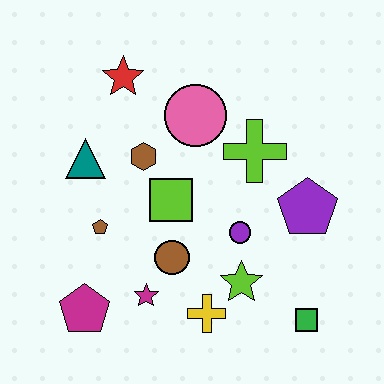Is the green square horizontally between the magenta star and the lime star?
No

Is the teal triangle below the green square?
No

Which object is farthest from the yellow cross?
The red star is farthest from the yellow cross.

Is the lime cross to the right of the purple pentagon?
No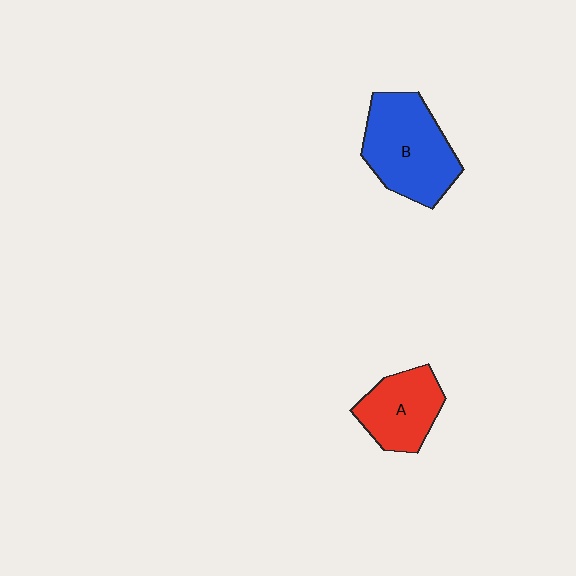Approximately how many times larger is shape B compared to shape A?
Approximately 1.5 times.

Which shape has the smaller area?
Shape A (red).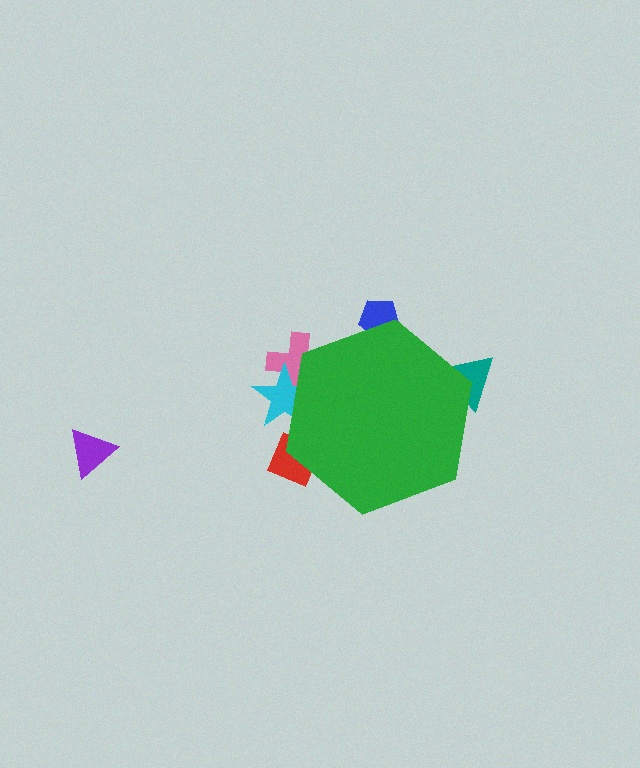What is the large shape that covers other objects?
A green hexagon.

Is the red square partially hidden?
Yes, the red square is partially hidden behind the green hexagon.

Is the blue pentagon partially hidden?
Yes, the blue pentagon is partially hidden behind the green hexagon.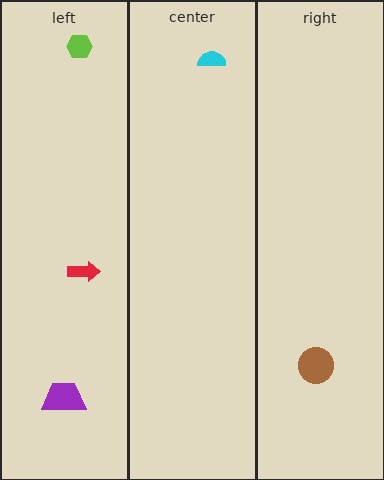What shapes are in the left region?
The red arrow, the lime hexagon, the purple trapezoid.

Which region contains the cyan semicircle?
The center region.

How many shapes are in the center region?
1.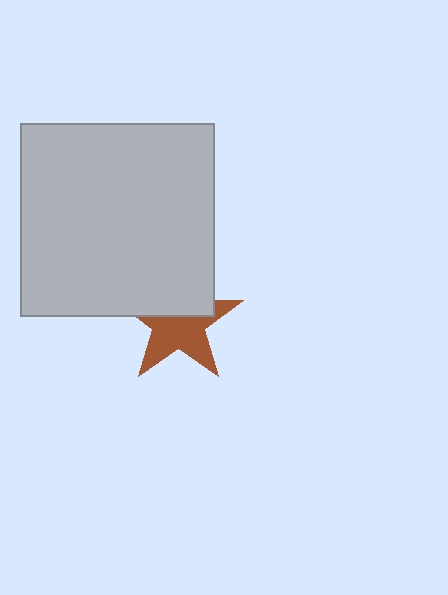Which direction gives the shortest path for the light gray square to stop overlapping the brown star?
Moving up gives the shortest separation.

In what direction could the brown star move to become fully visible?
The brown star could move down. That would shift it out from behind the light gray square entirely.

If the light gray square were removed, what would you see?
You would see the complete brown star.